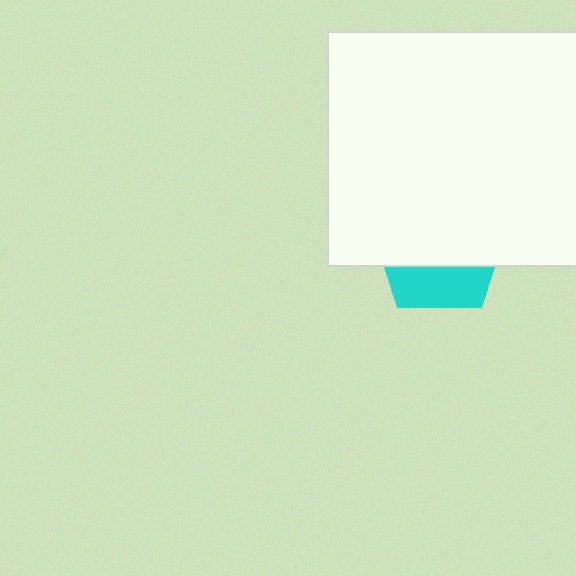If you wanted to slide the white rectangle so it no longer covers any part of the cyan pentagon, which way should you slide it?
Slide it up — that is the most direct way to separate the two shapes.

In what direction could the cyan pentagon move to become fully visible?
The cyan pentagon could move down. That would shift it out from behind the white rectangle entirely.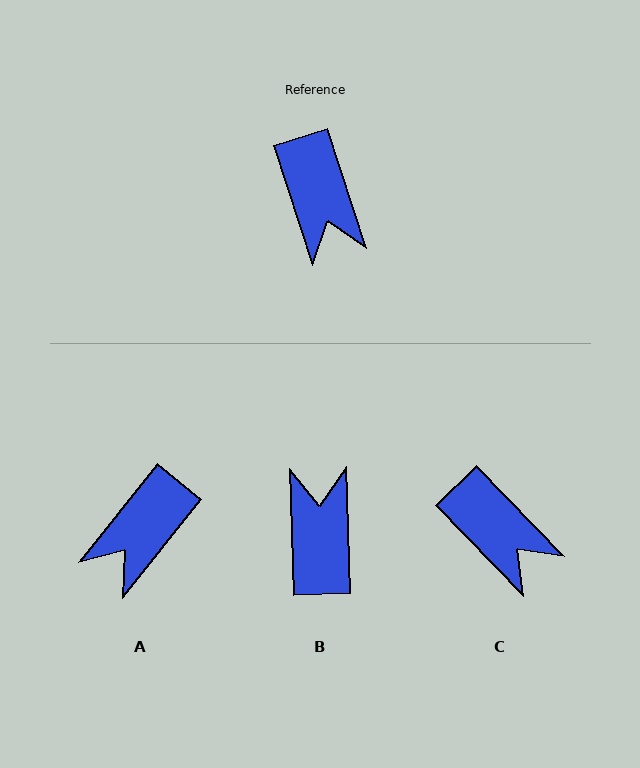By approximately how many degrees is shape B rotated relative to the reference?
Approximately 164 degrees counter-clockwise.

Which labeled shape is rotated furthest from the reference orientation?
B, about 164 degrees away.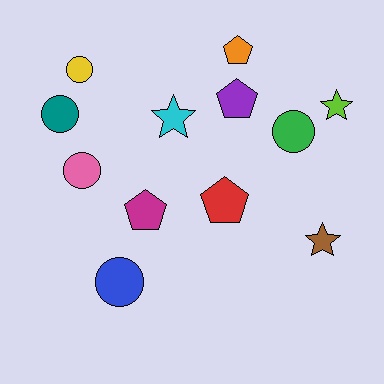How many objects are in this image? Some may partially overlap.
There are 12 objects.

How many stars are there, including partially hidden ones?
There are 3 stars.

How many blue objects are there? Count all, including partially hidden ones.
There is 1 blue object.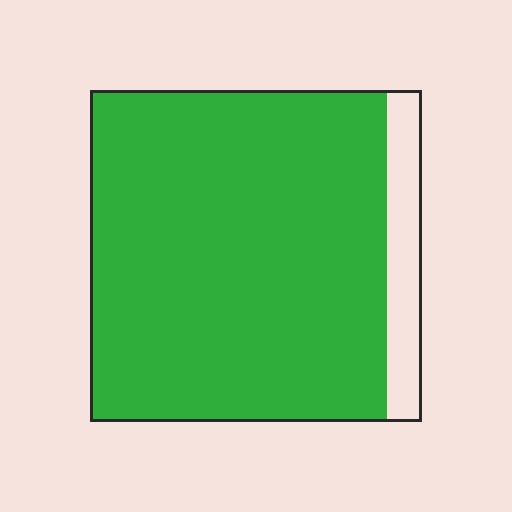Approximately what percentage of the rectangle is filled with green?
Approximately 90%.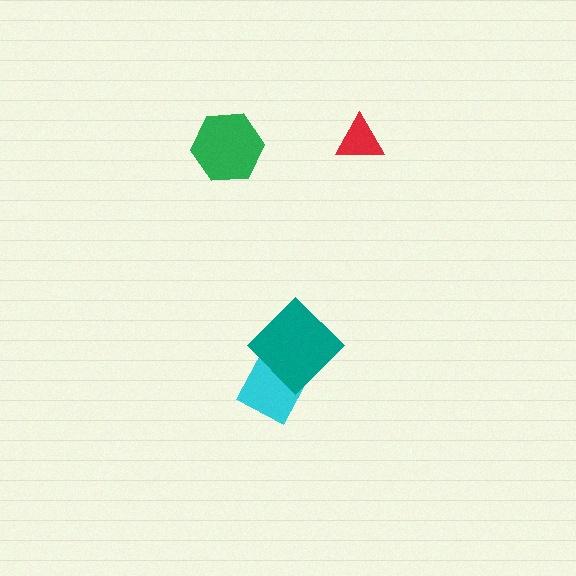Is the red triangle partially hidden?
No, no other shape covers it.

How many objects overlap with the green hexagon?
0 objects overlap with the green hexagon.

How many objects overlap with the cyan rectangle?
1 object overlaps with the cyan rectangle.